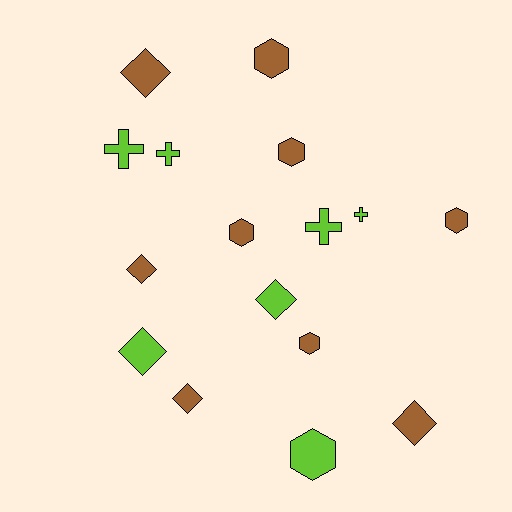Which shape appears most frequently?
Hexagon, with 6 objects.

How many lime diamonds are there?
There are 2 lime diamonds.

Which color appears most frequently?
Brown, with 9 objects.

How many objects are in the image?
There are 16 objects.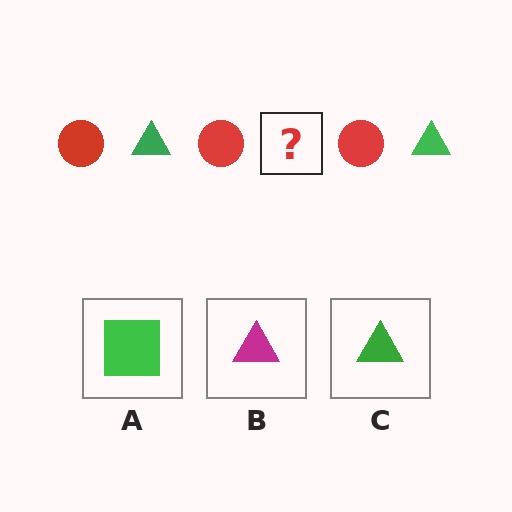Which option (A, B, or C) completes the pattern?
C.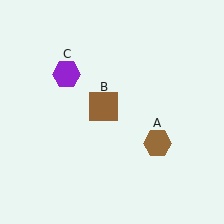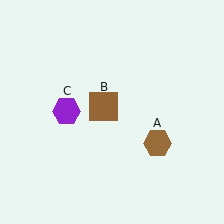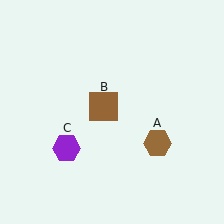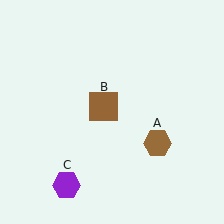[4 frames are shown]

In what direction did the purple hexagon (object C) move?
The purple hexagon (object C) moved down.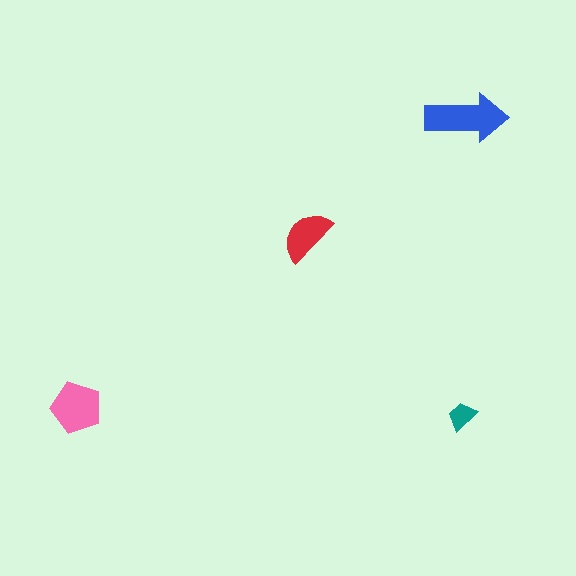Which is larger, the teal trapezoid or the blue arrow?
The blue arrow.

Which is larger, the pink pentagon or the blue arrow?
The blue arrow.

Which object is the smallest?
The teal trapezoid.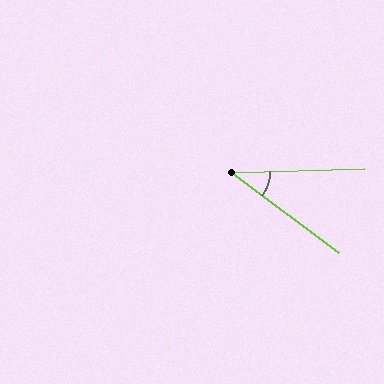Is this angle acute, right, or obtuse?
It is acute.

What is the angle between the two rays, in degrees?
Approximately 39 degrees.